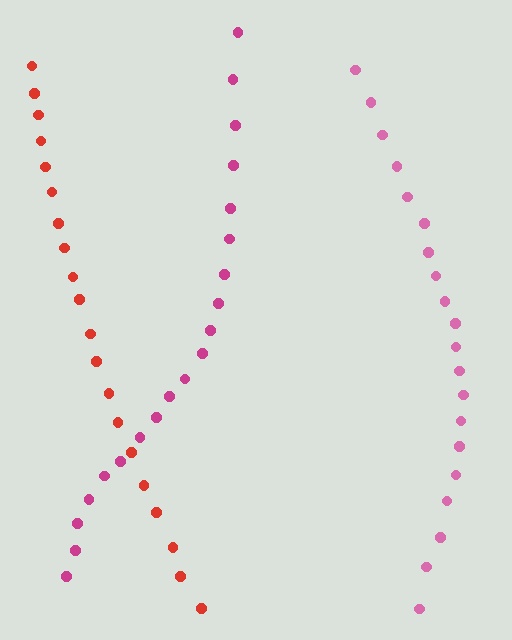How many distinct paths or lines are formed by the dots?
There are 3 distinct paths.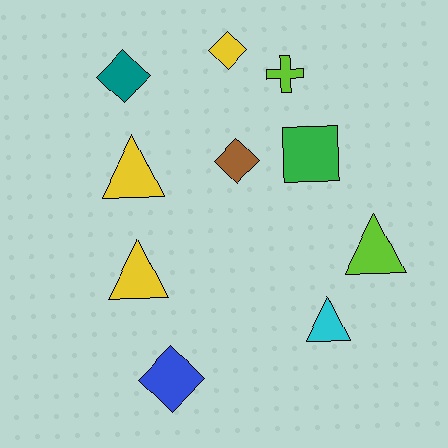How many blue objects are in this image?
There is 1 blue object.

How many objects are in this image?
There are 10 objects.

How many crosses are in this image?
There is 1 cross.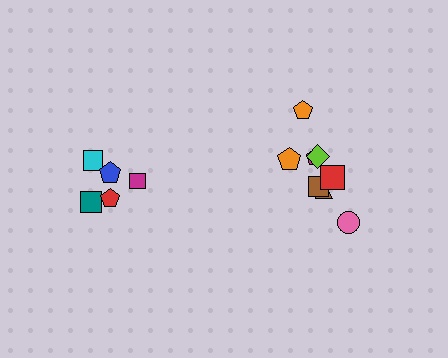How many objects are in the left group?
There are 5 objects.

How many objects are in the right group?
There are 8 objects.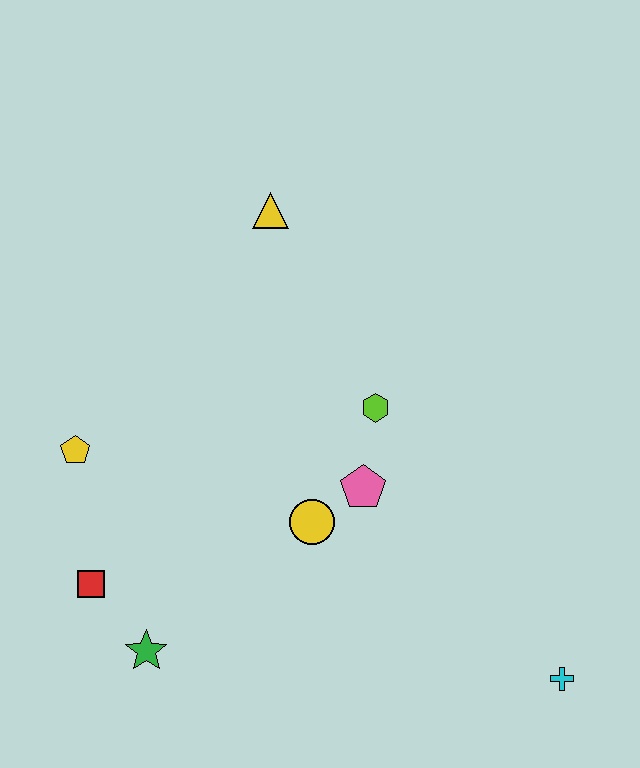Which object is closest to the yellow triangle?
The lime hexagon is closest to the yellow triangle.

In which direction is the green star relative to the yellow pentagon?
The green star is below the yellow pentagon.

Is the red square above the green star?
Yes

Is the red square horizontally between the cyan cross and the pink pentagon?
No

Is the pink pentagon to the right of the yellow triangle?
Yes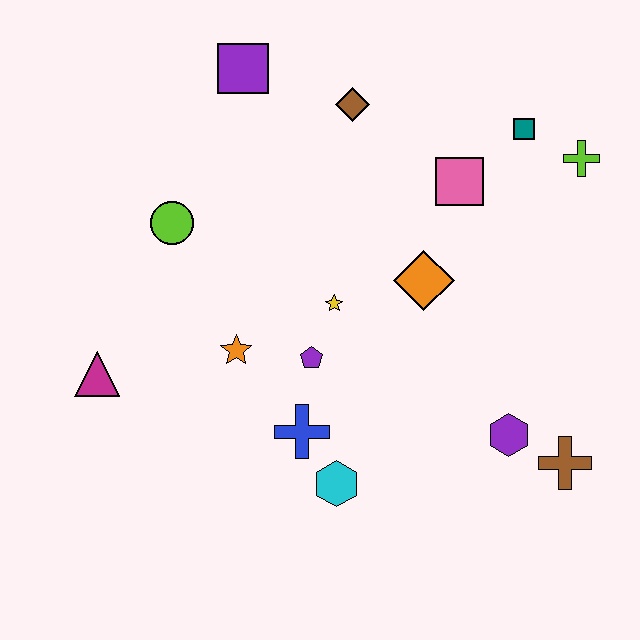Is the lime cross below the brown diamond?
Yes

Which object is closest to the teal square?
The lime cross is closest to the teal square.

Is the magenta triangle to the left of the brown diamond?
Yes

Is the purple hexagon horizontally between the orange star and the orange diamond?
No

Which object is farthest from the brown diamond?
The brown cross is farthest from the brown diamond.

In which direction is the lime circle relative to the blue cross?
The lime circle is above the blue cross.